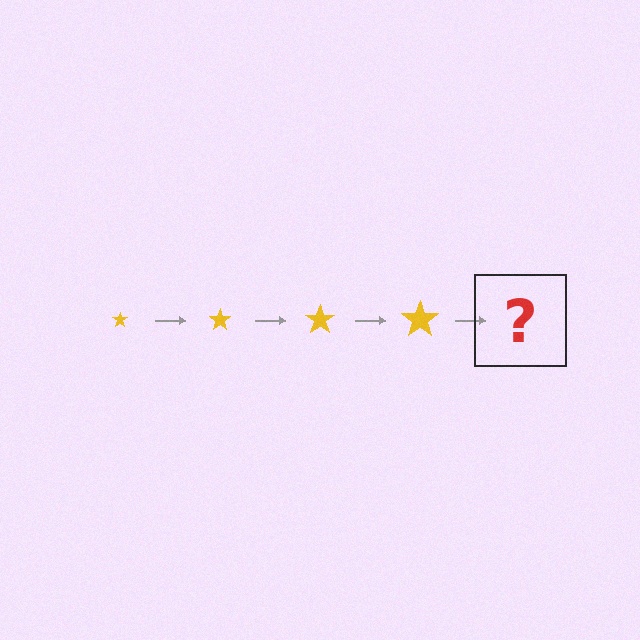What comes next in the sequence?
The next element should be a yellow star, larger than the previous one.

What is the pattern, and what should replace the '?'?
The pattern is that the star gets progressively larger each step. The '?' should be a yellow star, larger than the previous one.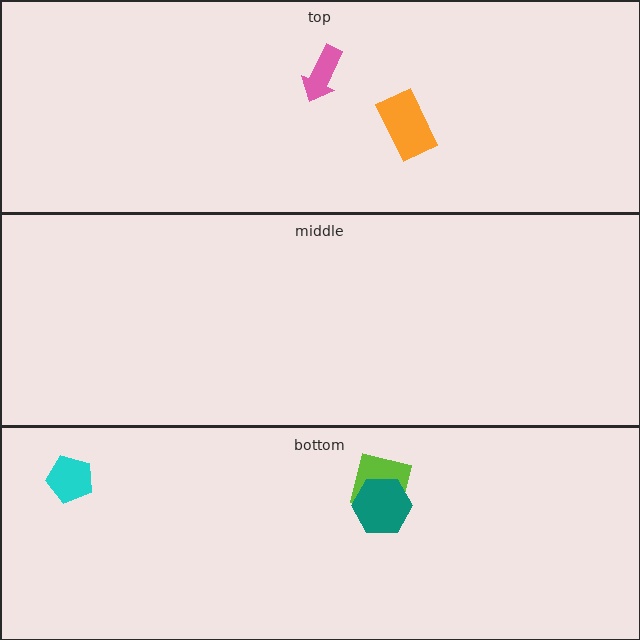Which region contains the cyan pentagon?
The bottom region.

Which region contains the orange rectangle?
The top region.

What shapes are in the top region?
The orange rectangle, the pink arrow.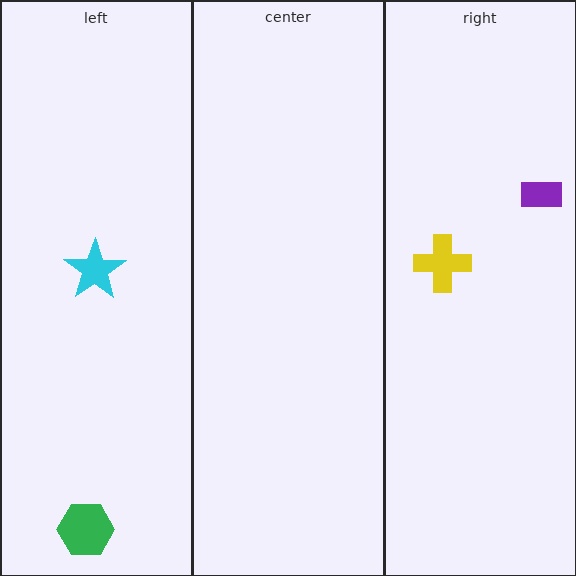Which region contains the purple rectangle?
The right region.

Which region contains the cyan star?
The left region.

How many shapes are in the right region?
2.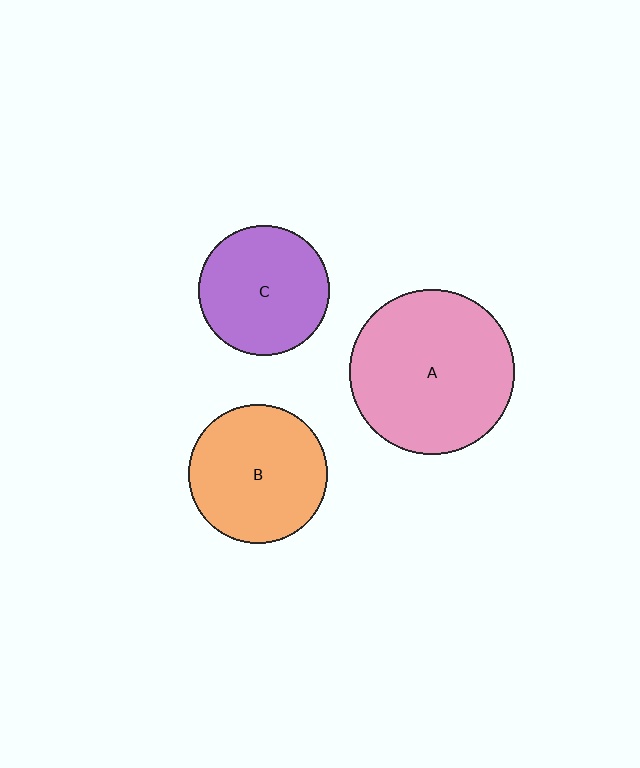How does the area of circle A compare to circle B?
Approximately 1.4 times.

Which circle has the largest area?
Circle A (pink).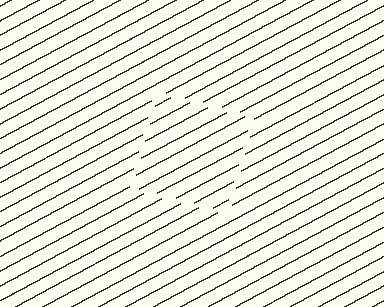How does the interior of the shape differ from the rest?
The interior of the shape contains the same grating, shifted by half a period — the contour is defined by the phase discontinuity where line-ends from the inner and outer gratings abut.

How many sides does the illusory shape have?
4 sides — the line-ends trace a square.